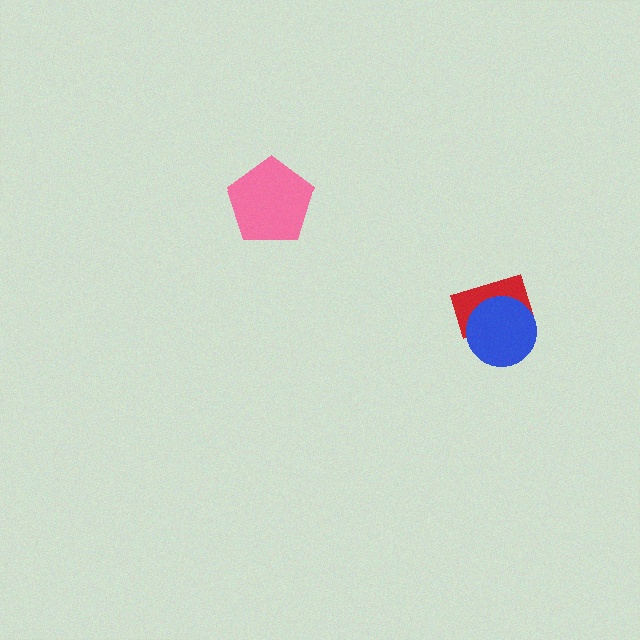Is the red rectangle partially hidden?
Yes, it is partially covered by another shape.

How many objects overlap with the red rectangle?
1 object overlaps with the red rectangle.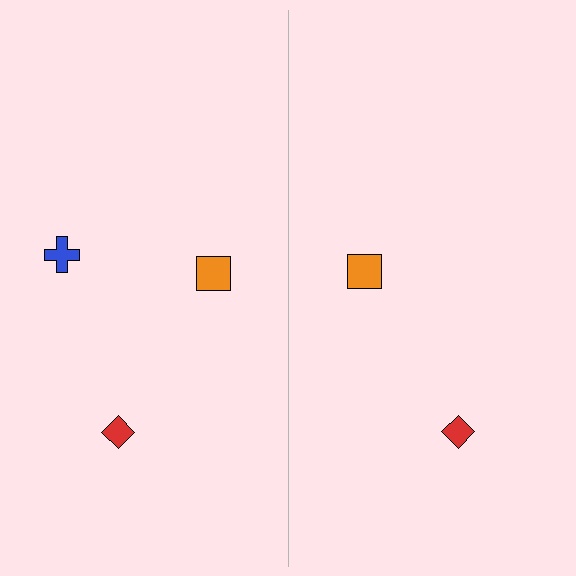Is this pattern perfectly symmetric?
No, the pattern is not perfectly symmetric. A blue cross is missing from the right side.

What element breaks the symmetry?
A blue cross is missing from the right side.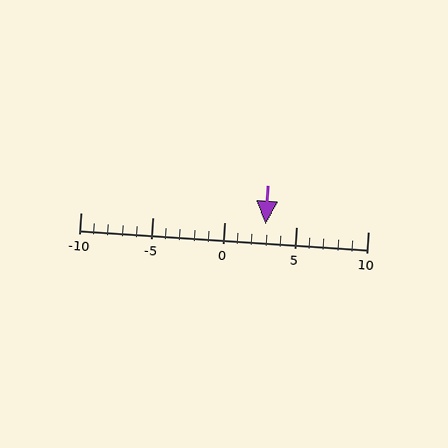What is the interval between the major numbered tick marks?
The major tick marks are spaced 5 units apart.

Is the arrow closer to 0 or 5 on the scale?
The arrow is closer to 5.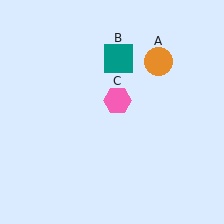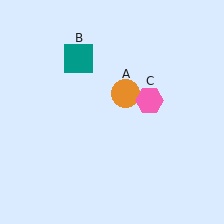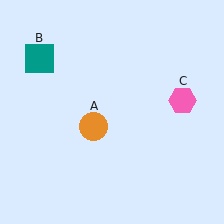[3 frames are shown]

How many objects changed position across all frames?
3 objects changed position: orange circle (object A), teal square (object B), pink hexagon (object C).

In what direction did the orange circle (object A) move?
The orange circle (object A) moved down and to the left.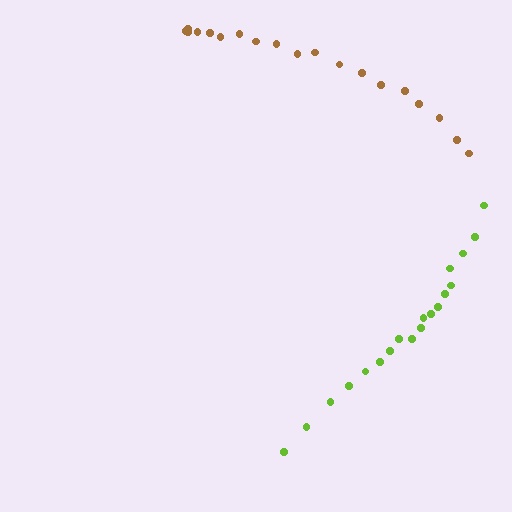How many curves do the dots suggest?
There are 2 distinct paths.